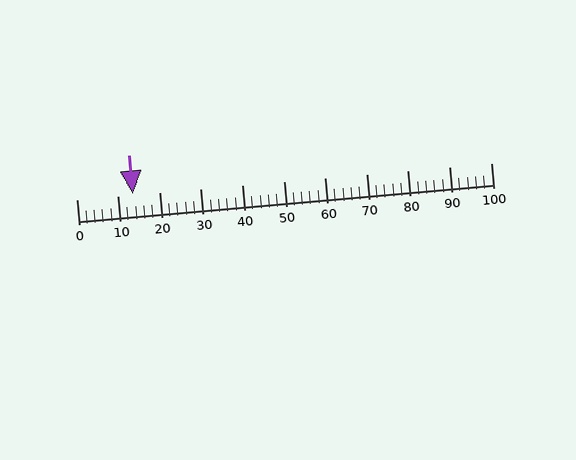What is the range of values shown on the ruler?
The ruler shows values from 0 to 100.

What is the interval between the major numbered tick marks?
The major tick marks are spaced 10 units apart.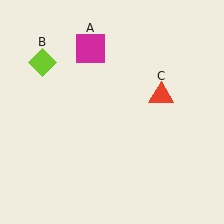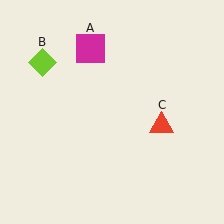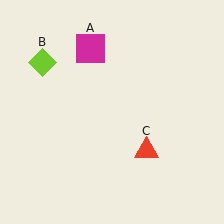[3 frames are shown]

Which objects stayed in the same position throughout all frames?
Magenta square (object A) and lime diamond (object B) remained stationary.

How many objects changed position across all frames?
1 object changed position: red triangle (object C).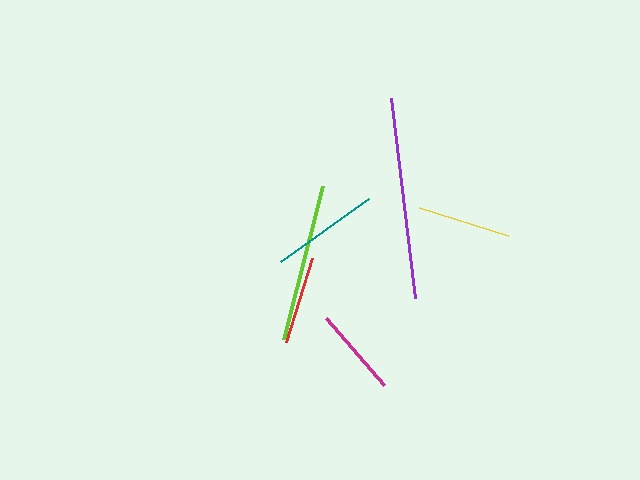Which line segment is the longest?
The purple line is the longest at approximately 202 pixels.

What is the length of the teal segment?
The teal segment is approximately 108 pixels long.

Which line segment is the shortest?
The red line is the shortest at approximately 88 pixels.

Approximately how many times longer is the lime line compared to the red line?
The lime line is approximately 1.8 times the length of the red line.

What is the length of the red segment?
The red segment is approximately 88 pixels long.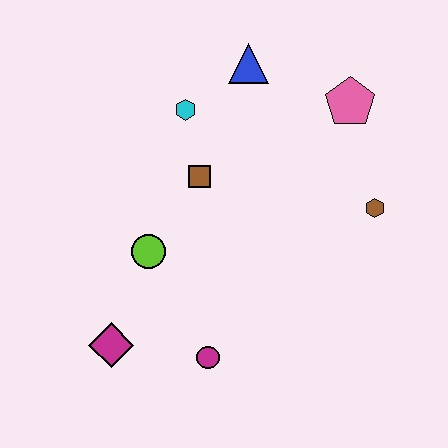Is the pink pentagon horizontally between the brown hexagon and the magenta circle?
Yes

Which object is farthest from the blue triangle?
The magenta diamond is farthest from the blue triangle.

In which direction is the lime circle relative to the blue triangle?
The lime circle is below the blue triangle.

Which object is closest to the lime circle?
The brown square is closest to the lime circle.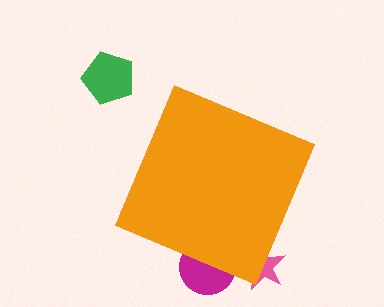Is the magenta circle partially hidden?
Yes, the magenta circle is partially hidden behind the orange diamond.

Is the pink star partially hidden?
Yes, the pink star is partially hidden behind the orange diamond.